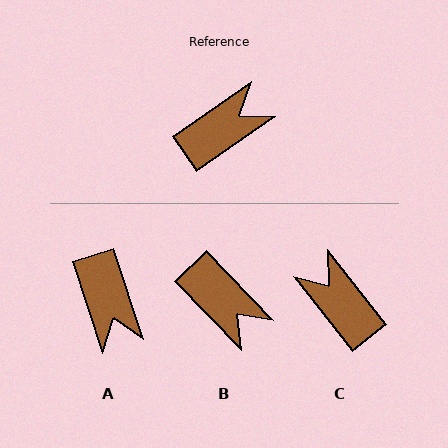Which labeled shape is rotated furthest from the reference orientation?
A, about 107 degrees away.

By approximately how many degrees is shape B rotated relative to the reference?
Approximately 81 degrees clockwise.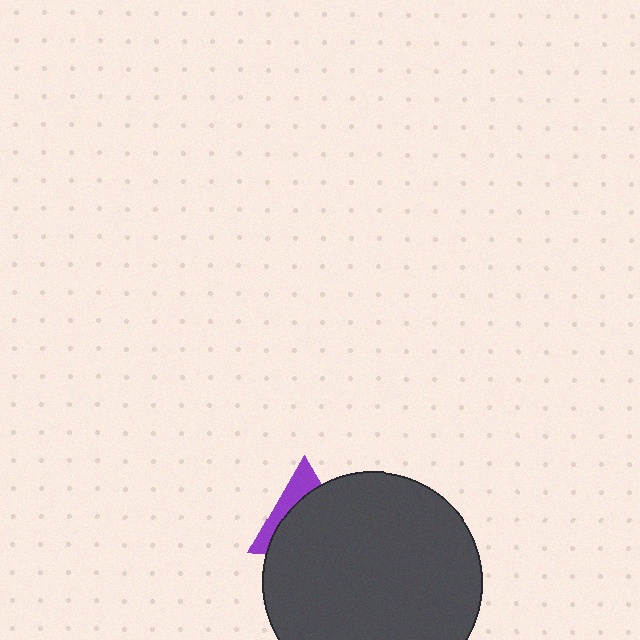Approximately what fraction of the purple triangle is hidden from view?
Roughly 68% of the purple triangle is hidden behind the dark gray circle.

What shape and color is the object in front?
The object in front is a dark gray circle.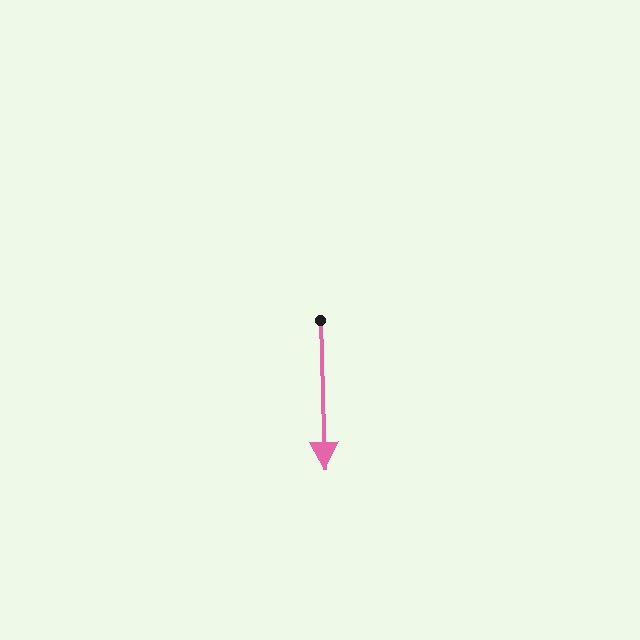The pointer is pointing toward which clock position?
Roughly 6 o'clock.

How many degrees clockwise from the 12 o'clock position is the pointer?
Approximately 178 degrees.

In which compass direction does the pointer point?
South.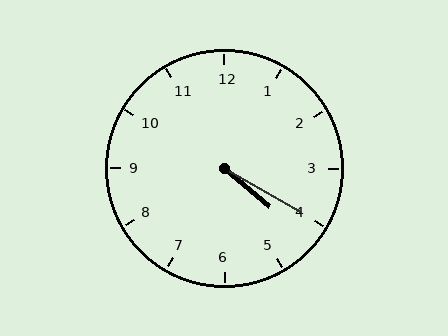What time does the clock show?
4:20.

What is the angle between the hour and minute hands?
Approximately 10 degrees.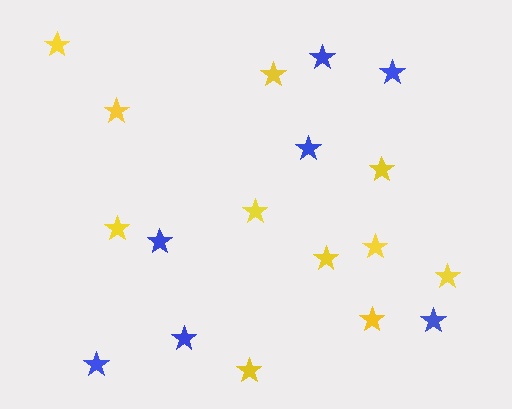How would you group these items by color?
There are 2 groups: one group of yellow stars (11) and one group of blue stars (7).